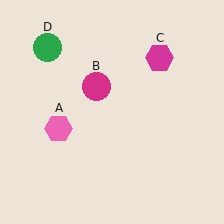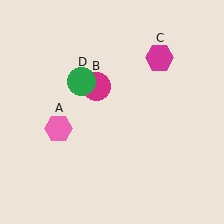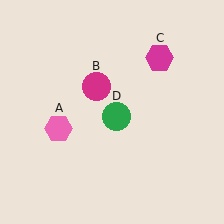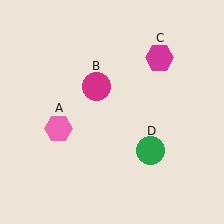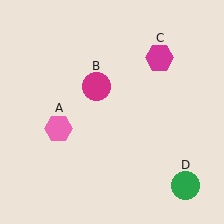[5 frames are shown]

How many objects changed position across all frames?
1 object changed position: green circle (object D).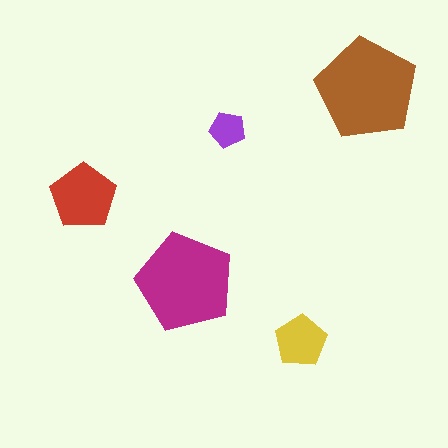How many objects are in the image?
There are 5 objects in the image.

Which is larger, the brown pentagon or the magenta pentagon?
The brown one.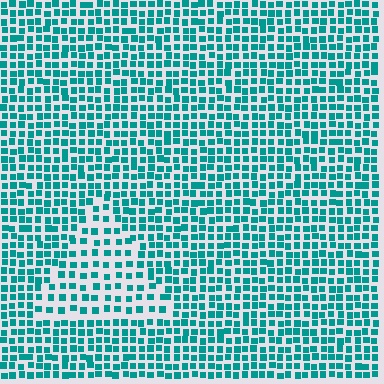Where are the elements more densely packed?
The elements are more densely packed outside the triangle boundary.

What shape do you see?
I see a triangle.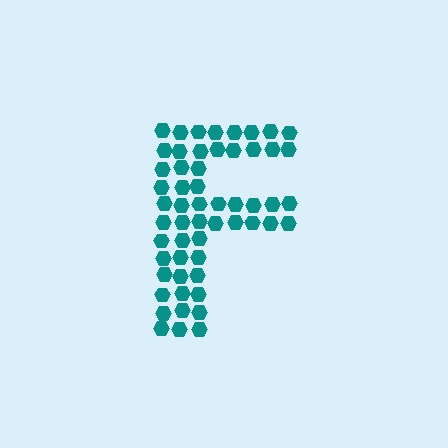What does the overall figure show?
The overall figure shows the letter F.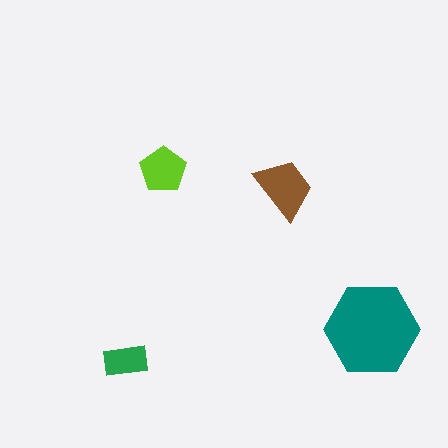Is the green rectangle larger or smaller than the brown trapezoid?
Smaller.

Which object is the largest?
The teal hexagon.